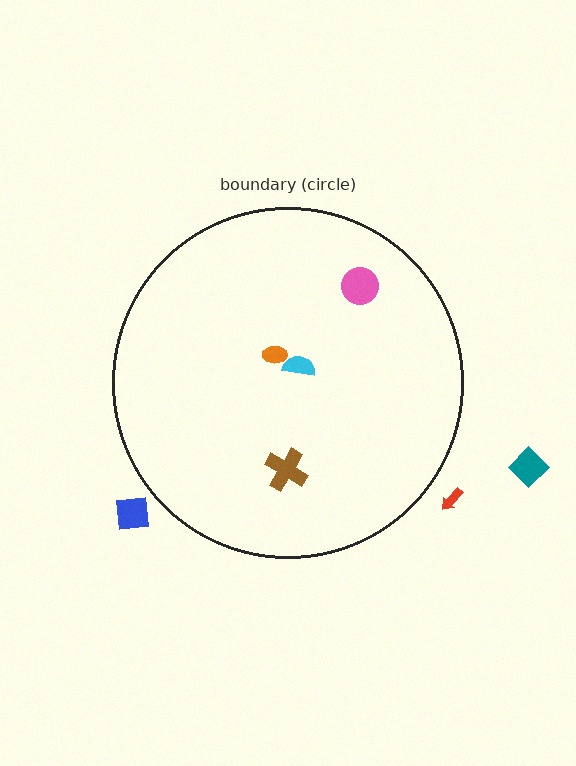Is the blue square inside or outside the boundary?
Outside.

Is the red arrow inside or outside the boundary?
Outside.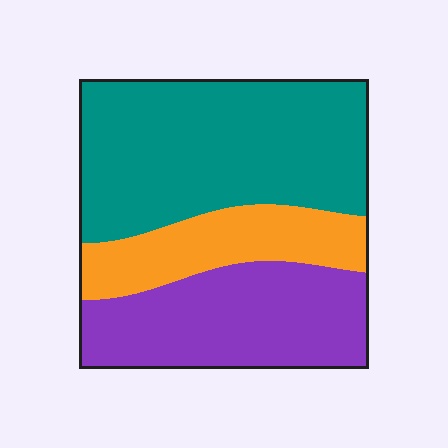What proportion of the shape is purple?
Purple takes up between a sixth and a third of the shape.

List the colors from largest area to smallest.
From largest to smallest: teal, purple, orange.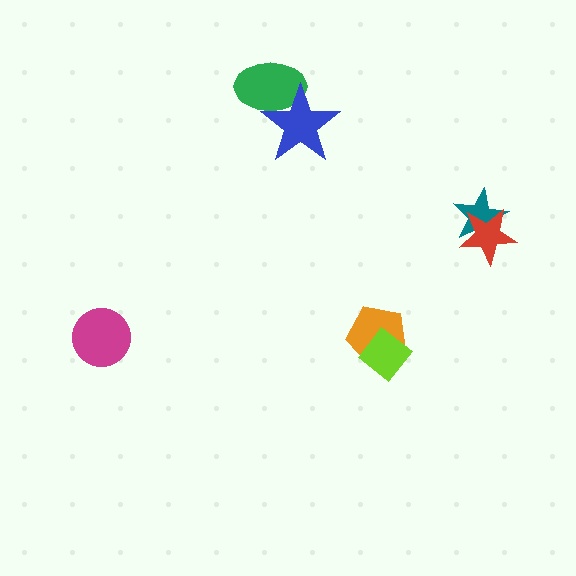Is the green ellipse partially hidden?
Yes, it is partially covered by another shape.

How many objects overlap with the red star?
1 object overlaps with the red star.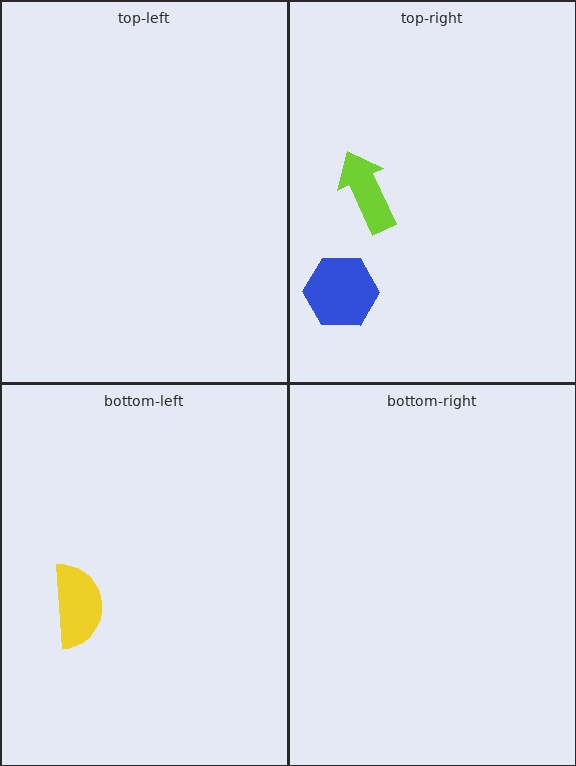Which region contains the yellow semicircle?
The bottom-left region.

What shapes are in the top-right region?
The blue hexagon, the lime arrow.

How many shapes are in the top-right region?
2.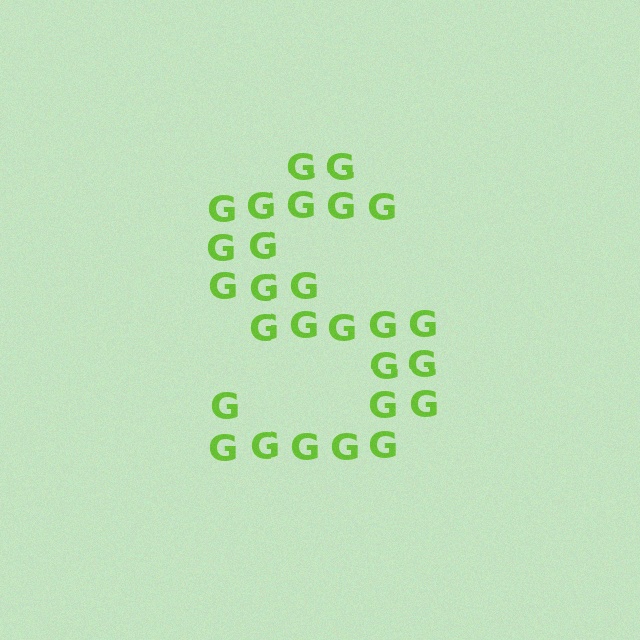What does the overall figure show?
The overall figure shows the letter S.